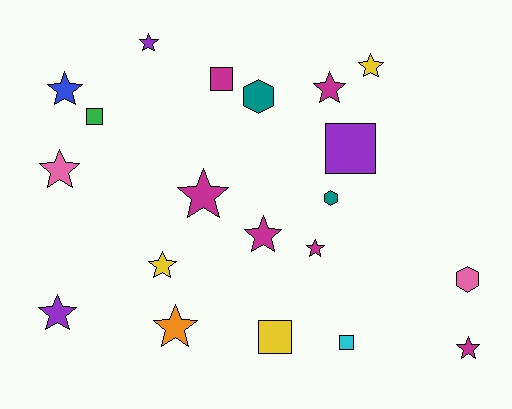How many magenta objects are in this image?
There are 6 magenta objects.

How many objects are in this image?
There are 20 objects.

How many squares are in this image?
There are 5 squares.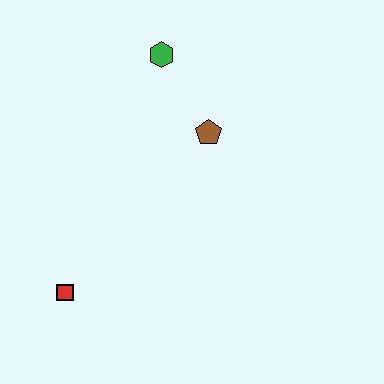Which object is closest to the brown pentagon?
The green hexagon is closest to the brown pentagon.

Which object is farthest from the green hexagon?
The red square is farthest from the green hexagon.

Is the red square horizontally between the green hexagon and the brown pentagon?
No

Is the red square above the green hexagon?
No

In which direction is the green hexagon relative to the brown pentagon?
The green hexagon is above the brown pentagon.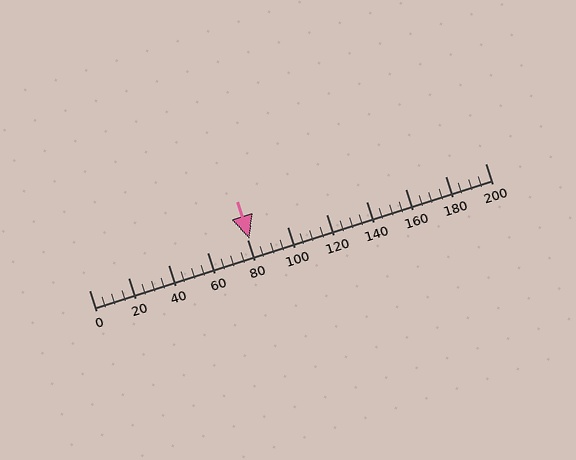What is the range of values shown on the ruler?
The ruler shows values from 0 to 200.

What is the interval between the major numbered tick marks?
The major tick marks are spaced 20 units apart.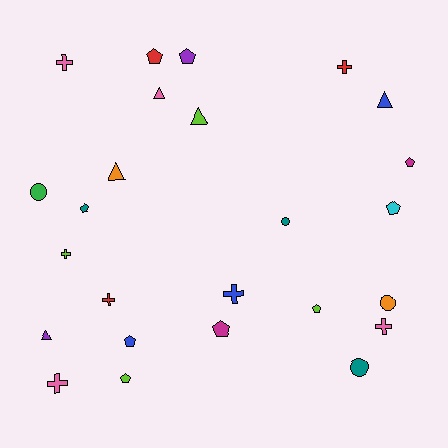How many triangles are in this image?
There are 5 triangles.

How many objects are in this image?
There are 25 objects.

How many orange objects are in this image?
There are 2 orange objects.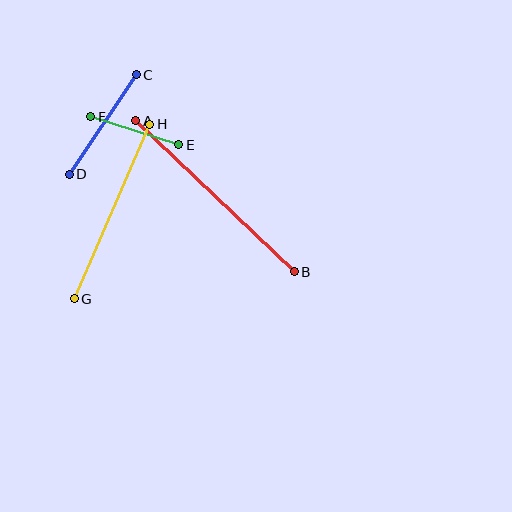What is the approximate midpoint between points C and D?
The midpoint is at approximately (103, 124) pixels.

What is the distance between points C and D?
The distance is approximately 120 pixels.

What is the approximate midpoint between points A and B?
The midpoint is at approximately (215, 196) pixels.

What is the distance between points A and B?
The distance is approximately 219 pixels.